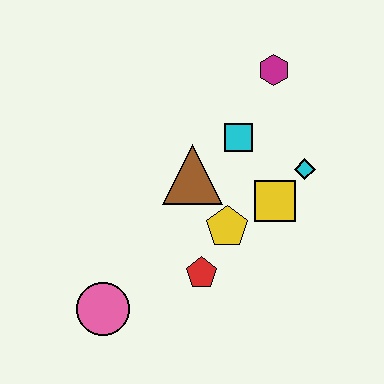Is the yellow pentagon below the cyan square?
Yes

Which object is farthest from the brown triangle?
The pink circle is farthest from the brown triangle.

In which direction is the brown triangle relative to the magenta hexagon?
The brown triangle is below the magenta hexagon.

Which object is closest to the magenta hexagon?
The cyan square is closest to the magenta hexagon.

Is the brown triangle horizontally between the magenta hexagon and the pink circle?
Yes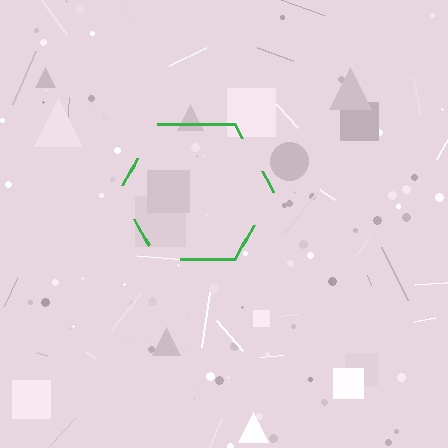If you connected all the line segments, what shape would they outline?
They would outline a hexagon.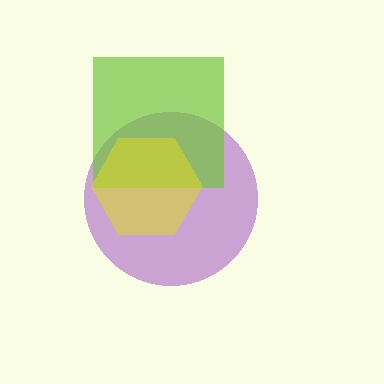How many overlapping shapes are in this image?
There are 3 overlapping shapes in the image.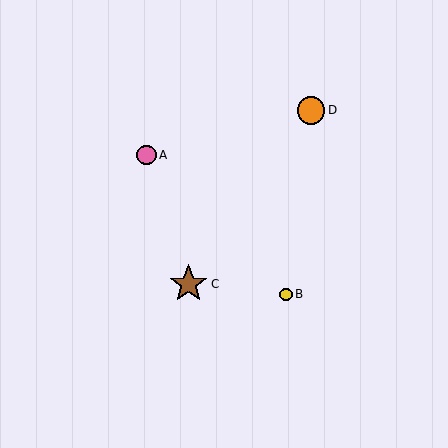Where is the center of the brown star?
The center of the brown star is at (189, 284).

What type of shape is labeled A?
Shape A is a pink circle.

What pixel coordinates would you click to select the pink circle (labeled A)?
Click at (147, 155) to select the pink circle A.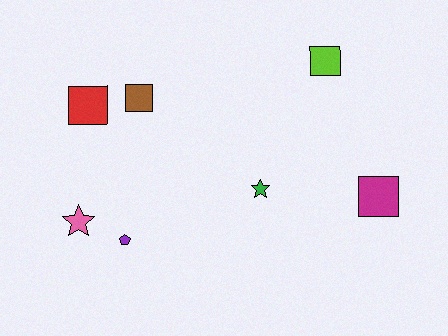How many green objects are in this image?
There is 1 green object.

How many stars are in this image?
There are 2 stars.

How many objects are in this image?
There are 7 objects.